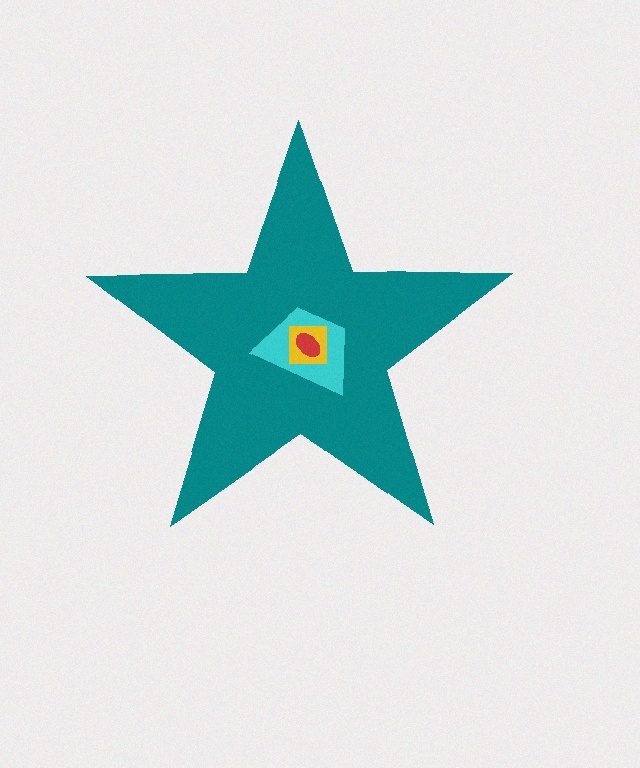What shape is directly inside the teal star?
The cyan trapezoid.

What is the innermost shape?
The red ellipse.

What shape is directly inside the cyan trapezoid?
The yellow square.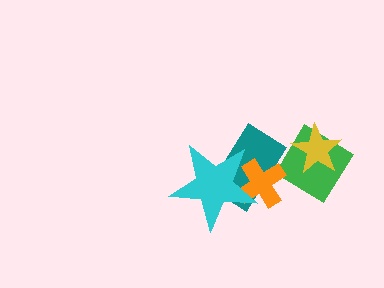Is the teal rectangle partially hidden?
Yes, it is partially covered by another shape.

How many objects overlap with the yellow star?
1 object overlaps with the yellow star.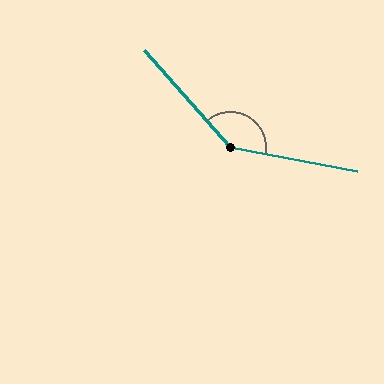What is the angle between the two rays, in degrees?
Approximately 142 degrees.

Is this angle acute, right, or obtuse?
It is obtuse.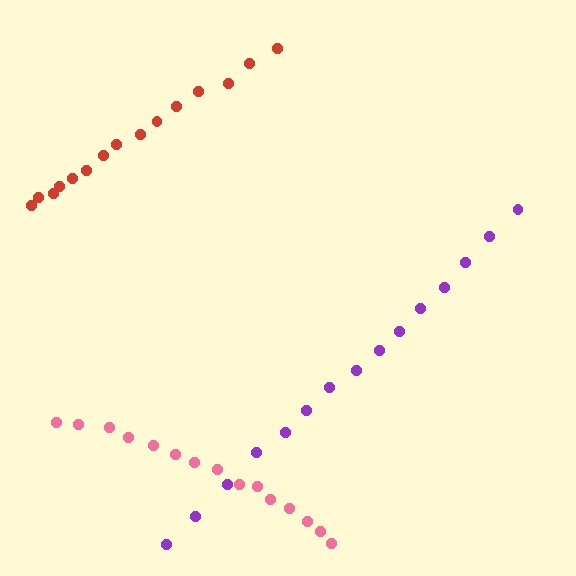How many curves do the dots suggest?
There are 3 distinct paths.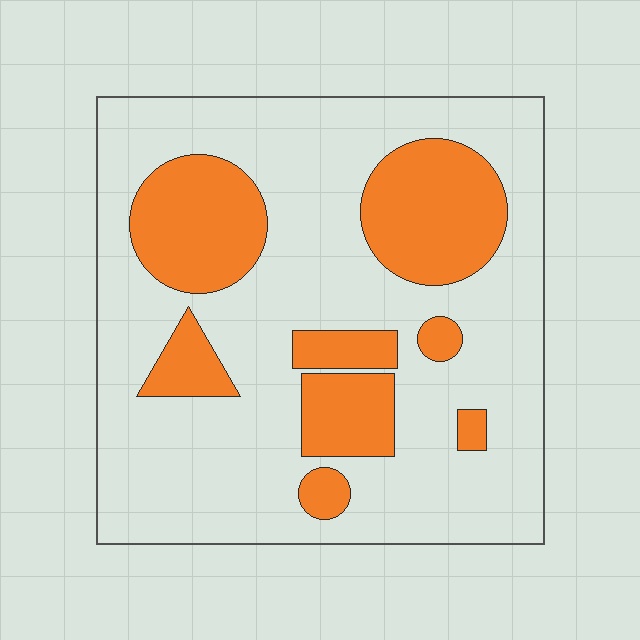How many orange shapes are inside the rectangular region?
8.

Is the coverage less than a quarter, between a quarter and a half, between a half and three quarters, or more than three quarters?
Between a quarter and a half.